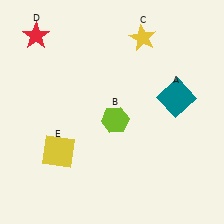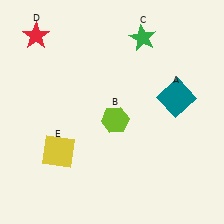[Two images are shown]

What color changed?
The star (C) changed from yellow in Image 1 to green in Image 2.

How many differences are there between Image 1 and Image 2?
There is 1 difference between the two images.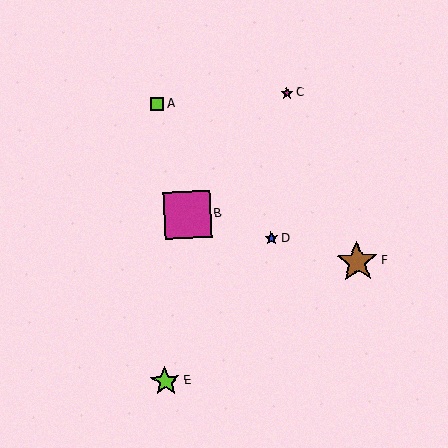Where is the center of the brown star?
The center of the brown star is at (357, 262).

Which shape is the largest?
The magenta square (labeled B) is the largest.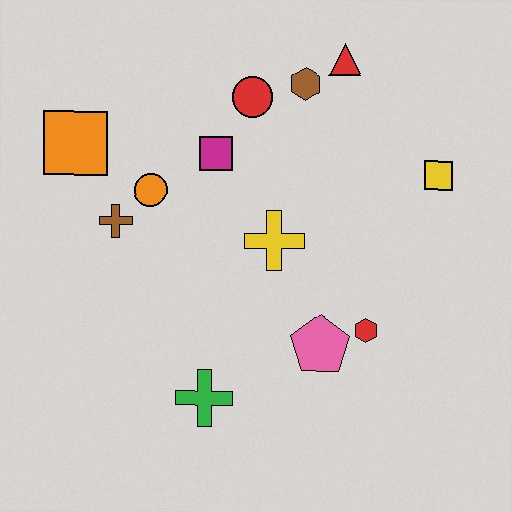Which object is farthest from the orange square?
The yellow square is farthest from the orange square.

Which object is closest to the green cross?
The pink pentagon is closest to the green cross.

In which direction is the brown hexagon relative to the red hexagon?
The brown hexagon is above the red hexagon.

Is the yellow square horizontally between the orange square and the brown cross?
No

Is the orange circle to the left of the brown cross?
No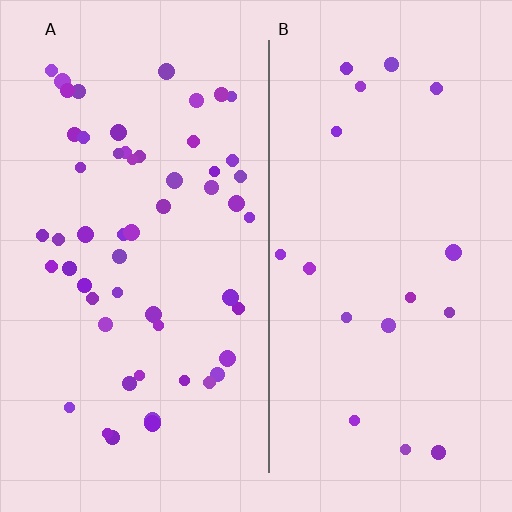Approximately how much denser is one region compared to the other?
Approximately 3.1× — region A over region B.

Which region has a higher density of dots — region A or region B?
A (the left).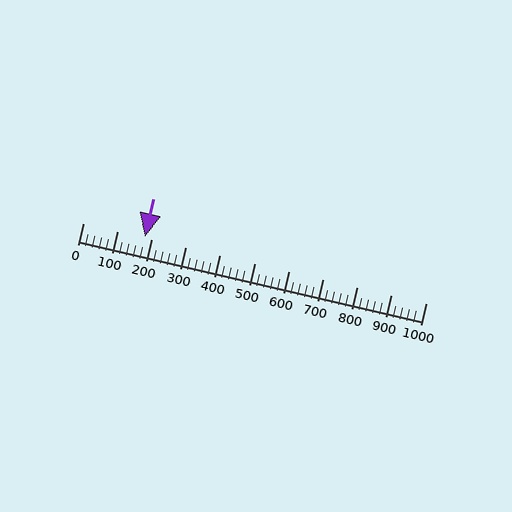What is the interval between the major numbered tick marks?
The major tick marks are spaced 100 units apart.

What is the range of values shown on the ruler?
The ruler shows values from 0 to 1000.